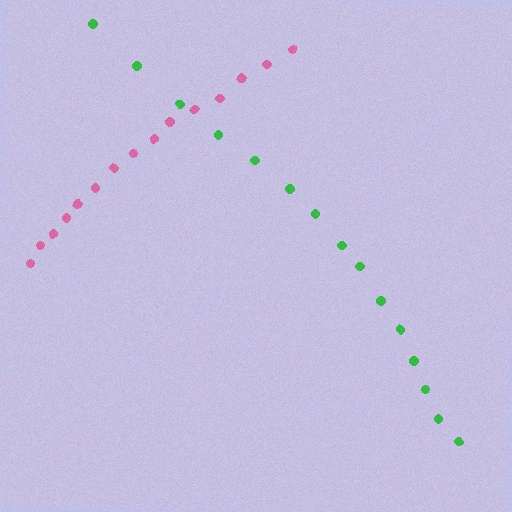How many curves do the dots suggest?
There are 2 distinct paths.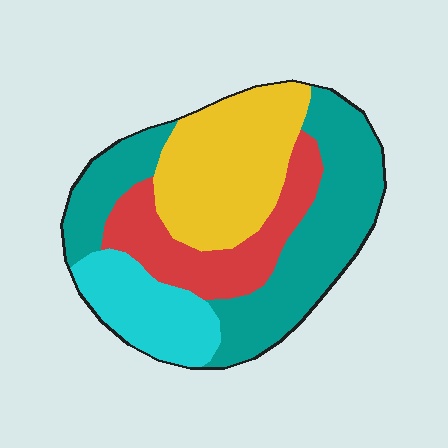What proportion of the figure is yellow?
Yellow covers 27% of the figure.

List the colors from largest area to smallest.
From largest to smallest: teal, yellow, red, cyan.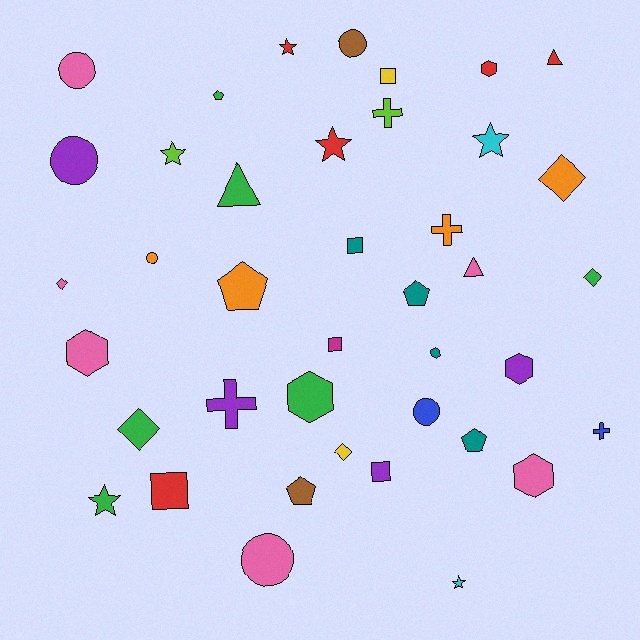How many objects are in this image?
There are 40 objects.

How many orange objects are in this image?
There are 4 orange objects.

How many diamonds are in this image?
There are 5 diamonds.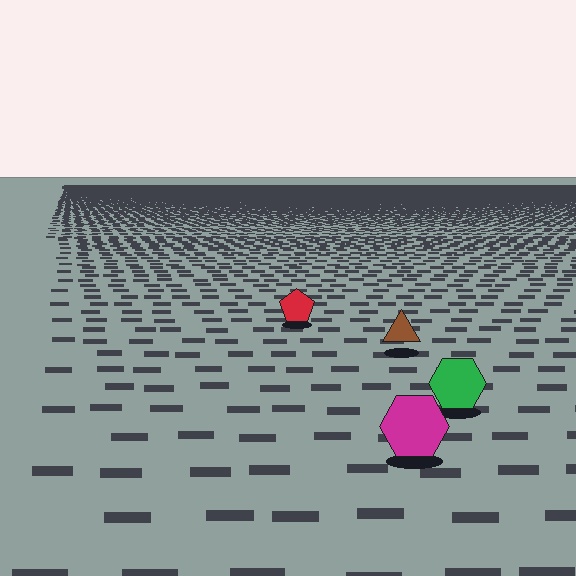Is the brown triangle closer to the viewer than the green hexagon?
No. The green hexagon is closer — you can tell from the texture gradient: the ground texture is coarser near it.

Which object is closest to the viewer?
The magenta hexagon is closest. The texture marks near it are larger and more spread out.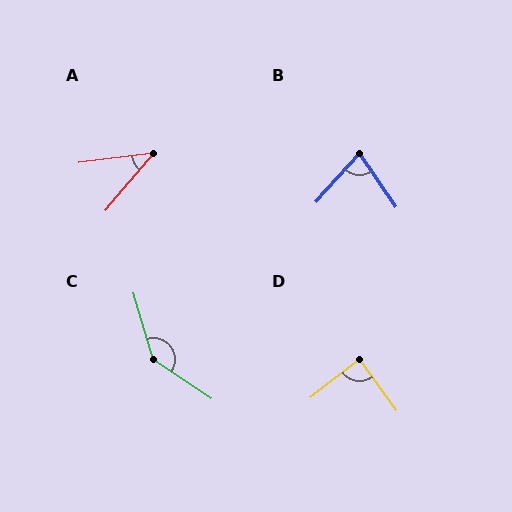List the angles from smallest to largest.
A (43°), B (76°), D (88°), C (140°).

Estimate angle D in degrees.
Approximately 88 degrees.